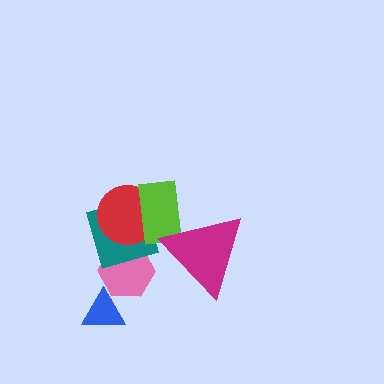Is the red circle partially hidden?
Yes, it is partially covered by another shape.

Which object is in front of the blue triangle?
The pink hexagon is in front of the blue triangle.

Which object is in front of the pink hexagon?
The teal diamond is in front of the pink hexagon.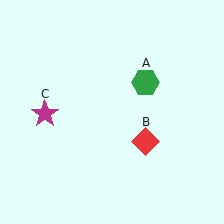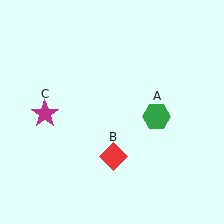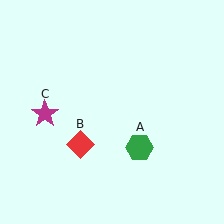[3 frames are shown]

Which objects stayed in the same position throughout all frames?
Magenta star (object C) remained stationary.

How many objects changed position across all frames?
2 objects changed position: green hexagon (object A), red diamond (object B).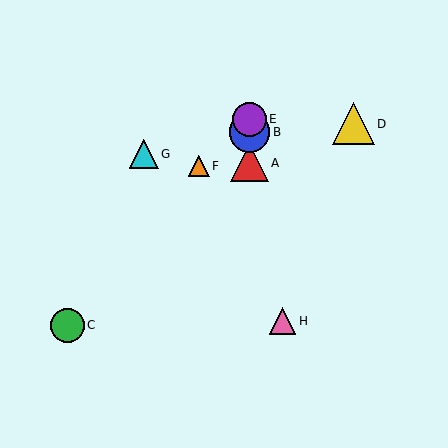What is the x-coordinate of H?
Object H is at x≈283.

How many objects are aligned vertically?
3 objects (A, B, E) are aligned vertically.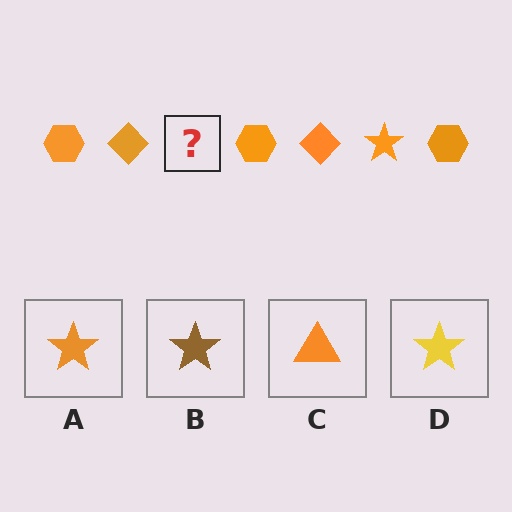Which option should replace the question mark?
Option A.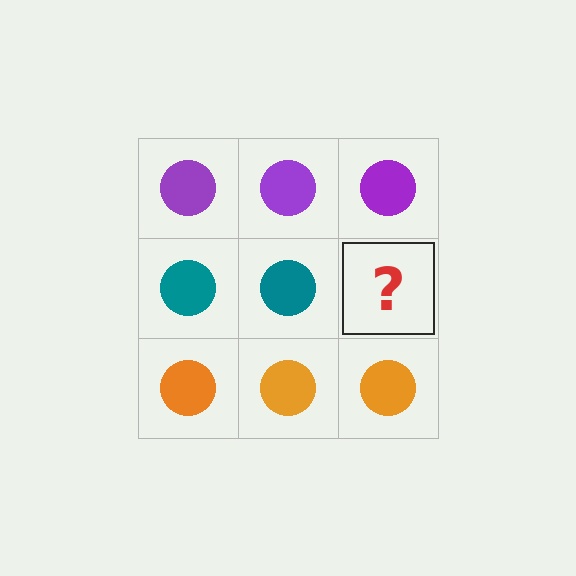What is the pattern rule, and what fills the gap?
The rule is that each row has a consistent color. The gap should be filled with a teal circle.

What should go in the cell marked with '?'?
The missing cell should contain a teal circle.